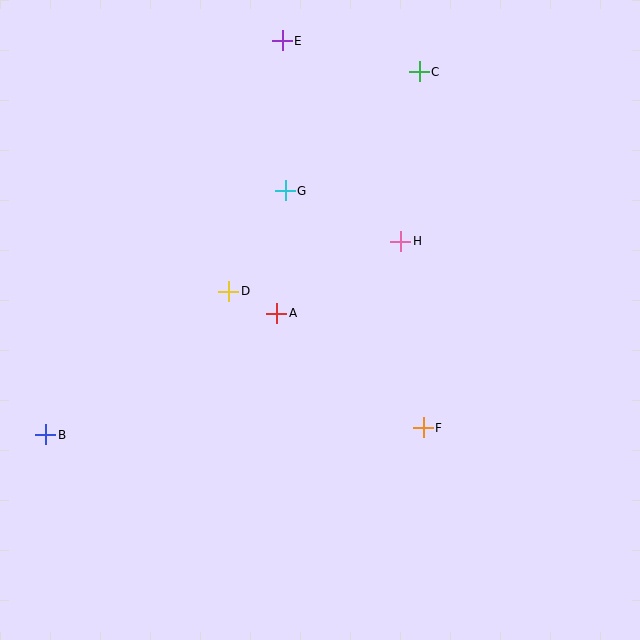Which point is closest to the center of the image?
Point A at (277, 313) is closest to the center.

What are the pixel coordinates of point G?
Point G is at (285, 191).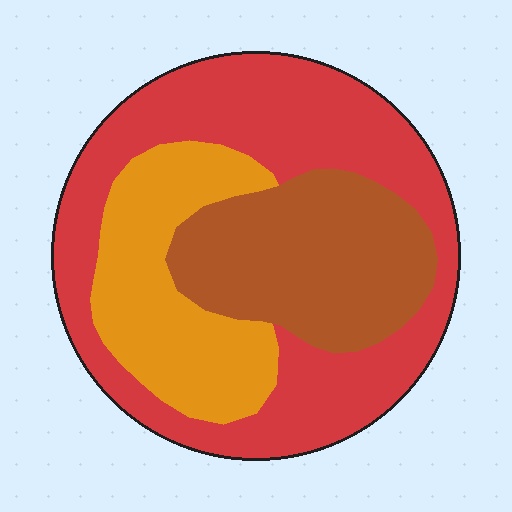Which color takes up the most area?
Red, at roughly 50%.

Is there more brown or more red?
Red.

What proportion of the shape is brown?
Brown takes up about one quarter (1/4) of the shape.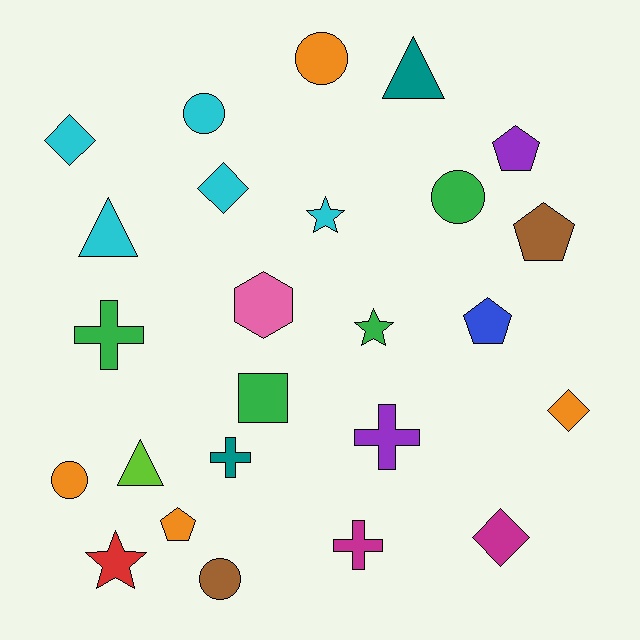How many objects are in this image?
There are 25 objects.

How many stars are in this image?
There are 3 stars.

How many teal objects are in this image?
There are 2 teal objects.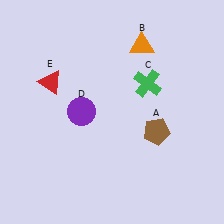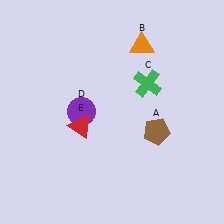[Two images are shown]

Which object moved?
The red triangle (E) moved down.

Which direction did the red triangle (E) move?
The red triangle (E) moved down.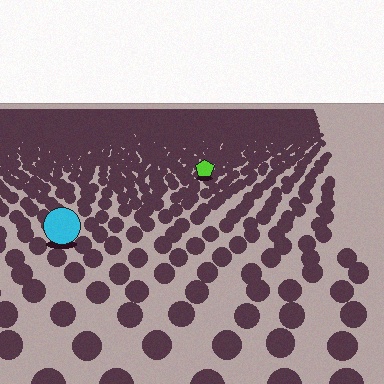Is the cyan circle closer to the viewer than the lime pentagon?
Yes. The cyan circle is closer — you can tell from the texture gradient: the ground texture is coarser near it.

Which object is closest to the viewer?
The cyan circle is closest. The texture marks near it are larger and more spread out.